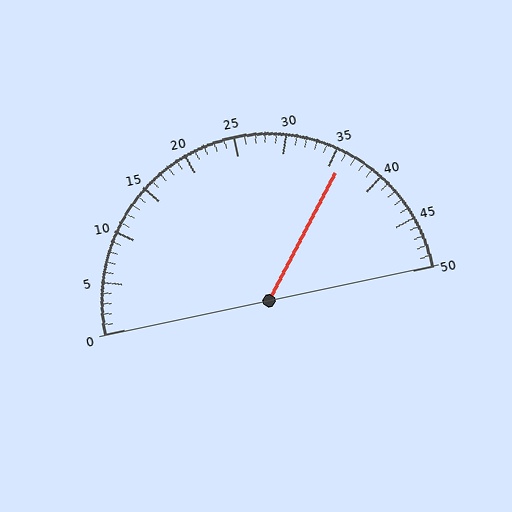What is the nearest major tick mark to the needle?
The nearest major tick mark is 35.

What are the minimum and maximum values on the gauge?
The gauge ranges from 0 to 50.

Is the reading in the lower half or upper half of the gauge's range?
The reading is in the upper half of the range (0 to 50).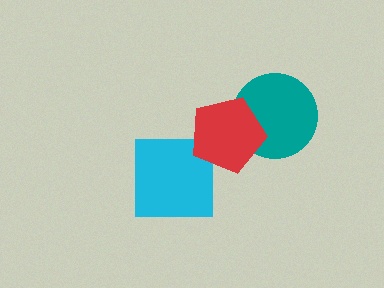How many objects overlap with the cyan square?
1 object overlaps with the cyan square.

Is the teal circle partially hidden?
Yes, it is partially covered by another shape.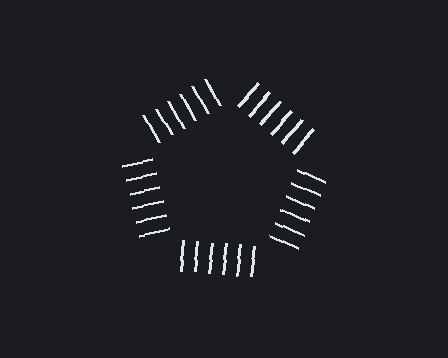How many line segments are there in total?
30 — 6 along each of the 5 edges.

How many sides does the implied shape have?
5 sides — the line-ends trace a pentagon.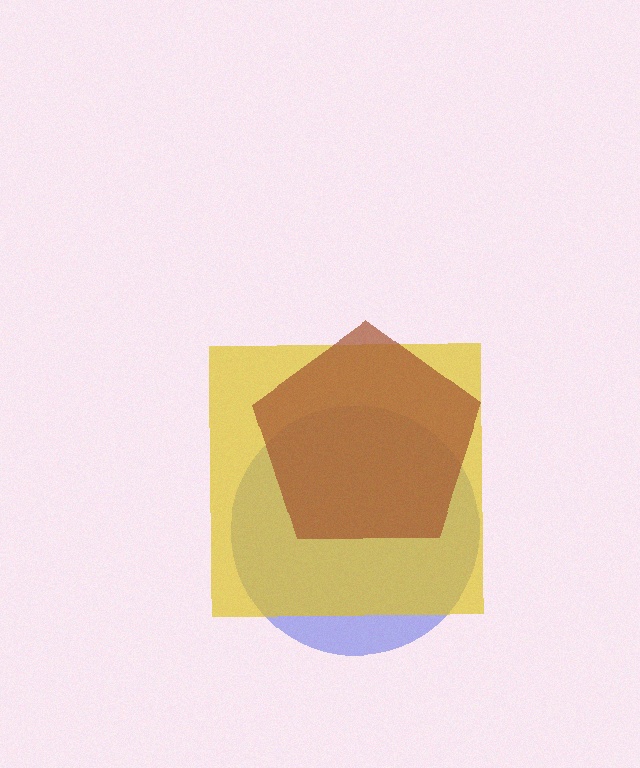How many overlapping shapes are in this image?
There are 3 overlapping shapes in the image.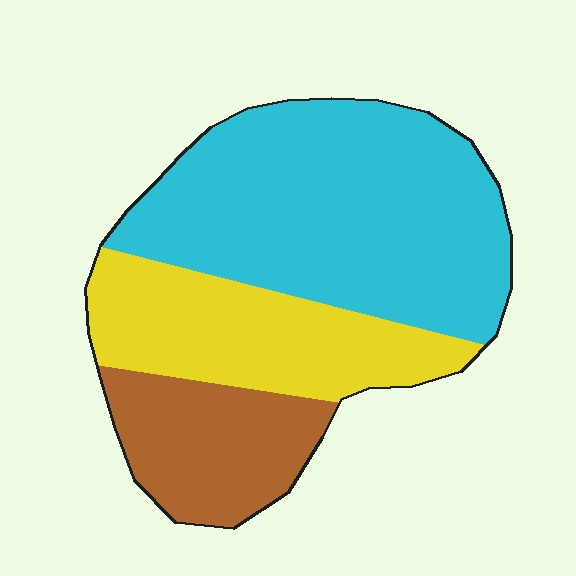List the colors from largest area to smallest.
From largest to smallest: cyan, yellow, brown.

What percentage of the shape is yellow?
Yellow covers roughly 25% of the shape.